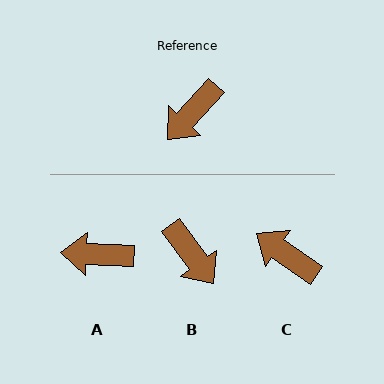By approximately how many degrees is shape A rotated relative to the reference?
Approximately 50 degrees clockwise.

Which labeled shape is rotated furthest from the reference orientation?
C, about 83 degrees away.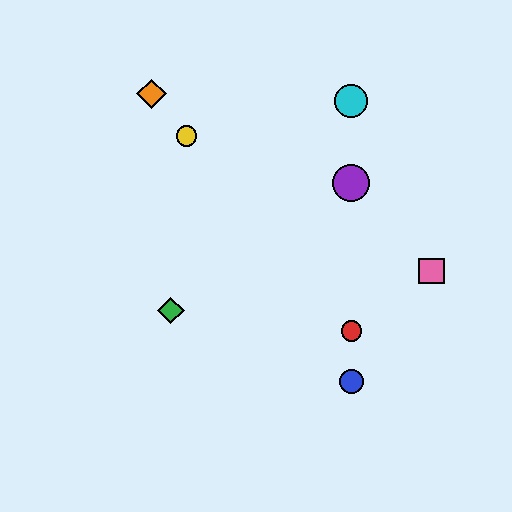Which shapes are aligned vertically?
The red circle, the blue circle, the purple circle, the cyan circle are aligned vertically.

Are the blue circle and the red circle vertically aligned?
Yes, both are at x≈351.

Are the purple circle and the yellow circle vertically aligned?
No, the purple circle is at x≈351 and the yellow circle is at x≈186.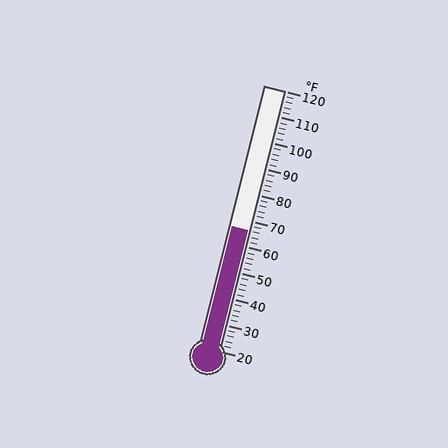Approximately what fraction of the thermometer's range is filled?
The thermometer is filled to approximately 45% of its range.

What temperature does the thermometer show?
The thermometer shows approximately 66°F.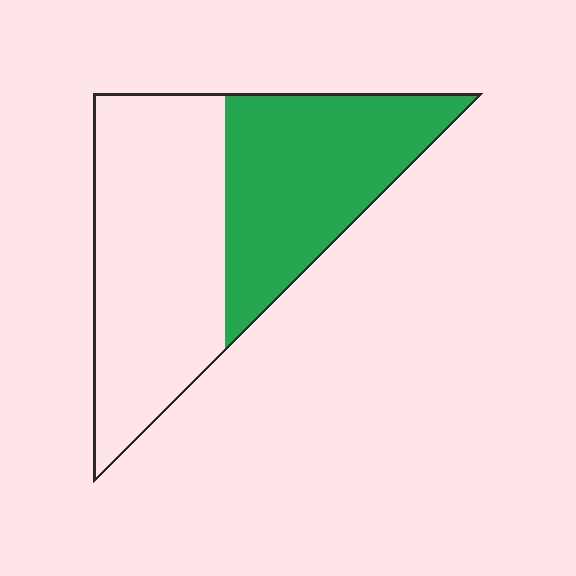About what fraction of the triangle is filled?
About two fifths (2/5).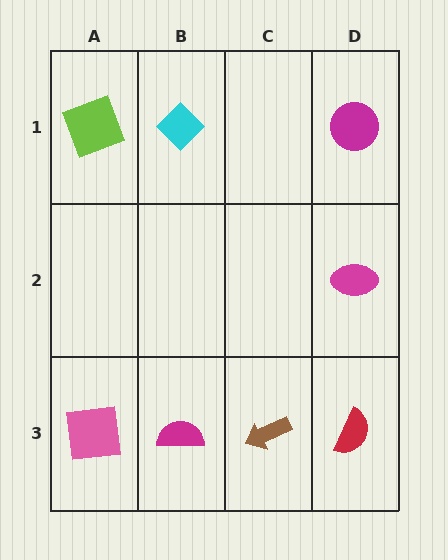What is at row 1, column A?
A lime square.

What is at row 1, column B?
A cyan diamond.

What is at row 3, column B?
A magenta semicircle.